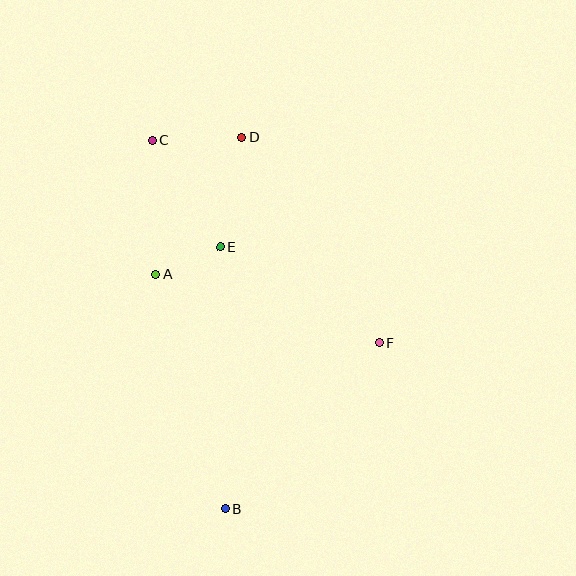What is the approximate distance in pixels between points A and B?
The distance between A and B is approximately 245 pixels.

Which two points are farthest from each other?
Points B and C are farthest from each other.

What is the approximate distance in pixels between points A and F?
The distance between A and F is approximately 234 pixels.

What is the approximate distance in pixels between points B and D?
The distance between B and D is approximately 373 pixels.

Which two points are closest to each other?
Points A and E are closest to each other.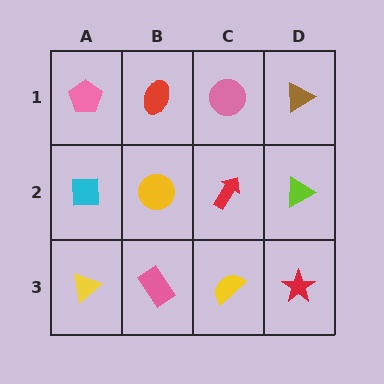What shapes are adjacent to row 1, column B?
A yellow circle (row 2, column B), a pink pentagon (row 1, column A), a pink circle (row 1, column C).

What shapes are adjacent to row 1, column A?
A cyan square (row 2, column A), a red ellipse (row 1, column B).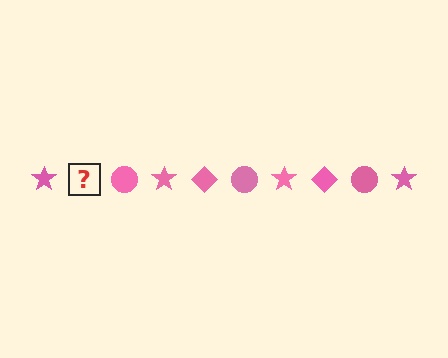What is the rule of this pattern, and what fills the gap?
The rule is that the pattern cycles through star, diamond, circle shapes in pink. The gap should be filled with a pink diamond.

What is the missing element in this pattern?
The missing element is a pink diamond.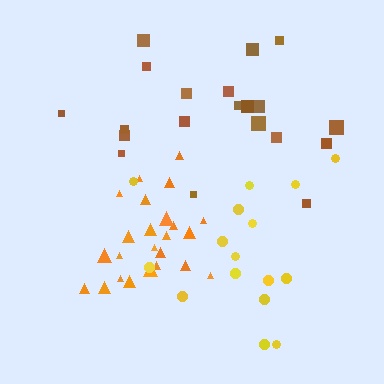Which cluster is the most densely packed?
Orange.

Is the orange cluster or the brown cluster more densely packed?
Orange.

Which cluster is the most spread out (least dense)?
Yellow.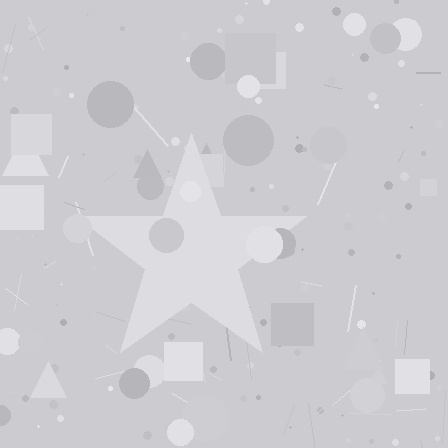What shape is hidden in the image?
A star is hidden in the image.